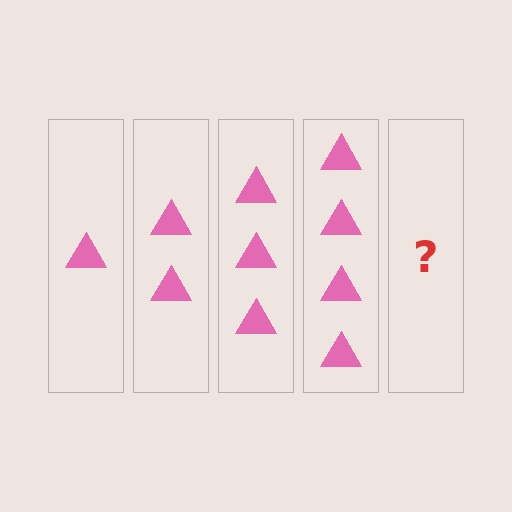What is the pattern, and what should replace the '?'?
The pattern is that each step adds one more triangle. The '?' should be 5 triangles.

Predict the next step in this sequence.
The next step is 5 triangles.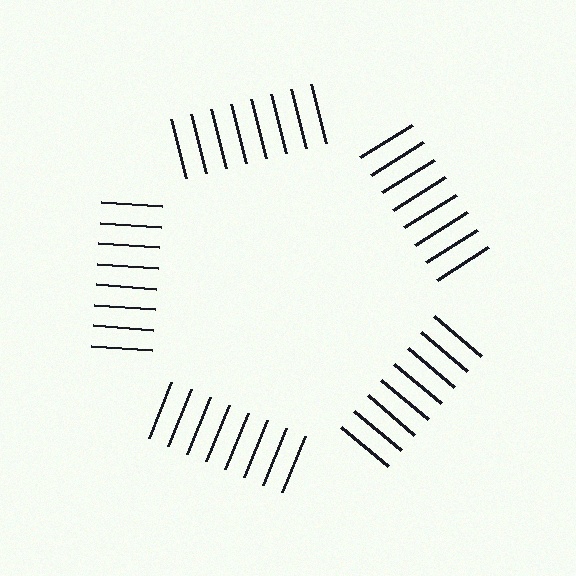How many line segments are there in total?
40 — 8 along each of the 5 edges.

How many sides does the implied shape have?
5 sides — the line-ends trace a pentagon.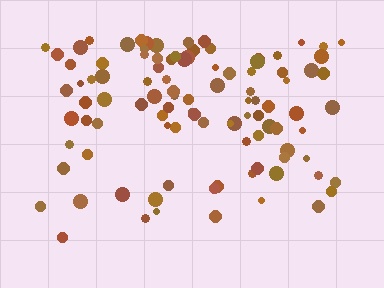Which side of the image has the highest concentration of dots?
The top.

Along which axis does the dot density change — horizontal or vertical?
Vertical.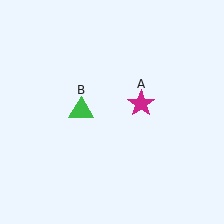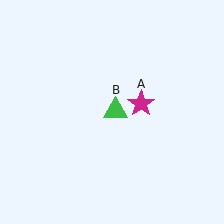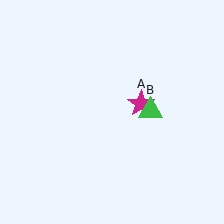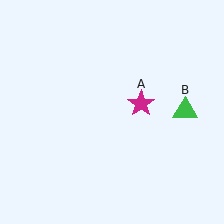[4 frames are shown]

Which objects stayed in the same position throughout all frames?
Magenta star (object A) remained stationary.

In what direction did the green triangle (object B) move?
The green triangle (object B) moved right.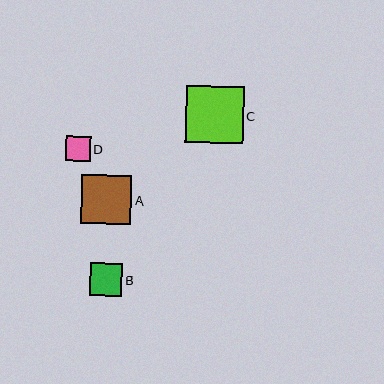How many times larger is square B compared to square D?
Square B is approximately 1.3 times the size of square D.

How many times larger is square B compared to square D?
Square B is approximately 1.3 times the size of square D.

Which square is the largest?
Square C is the largest with a size of approximately 58 pixels.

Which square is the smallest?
Square D is the smallest with a size of approximately 25 pixels.